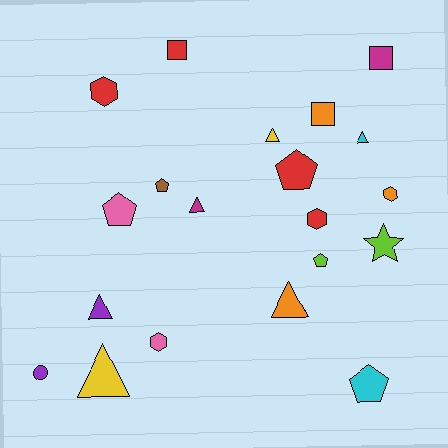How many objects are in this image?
There are 20 objects.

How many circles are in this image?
There is 1 circle.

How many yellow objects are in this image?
There are 2 yellow objects.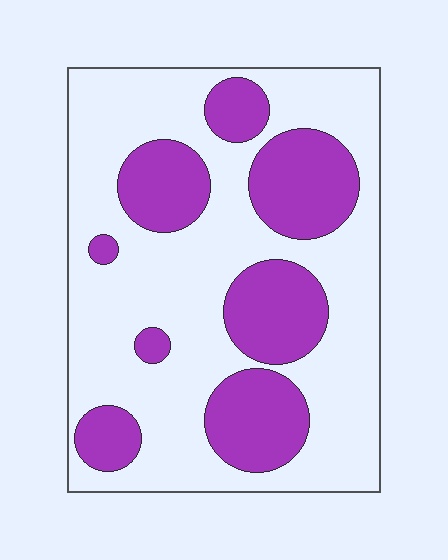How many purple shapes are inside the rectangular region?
8.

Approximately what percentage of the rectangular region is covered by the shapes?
Approximately 30%.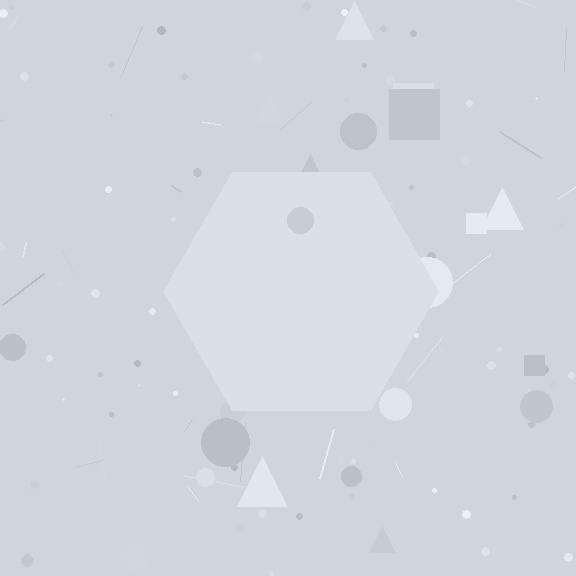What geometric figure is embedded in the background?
A hexagon is embedded in the background.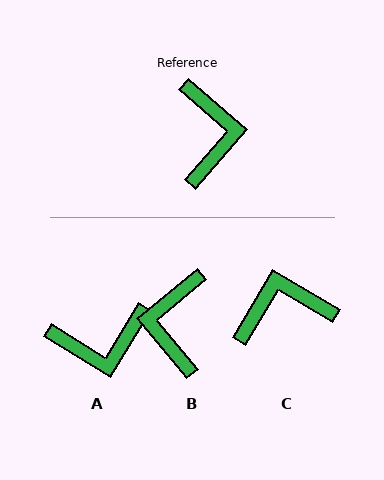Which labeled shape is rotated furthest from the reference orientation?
B, about 170 degrees away.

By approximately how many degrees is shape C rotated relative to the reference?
Approximately 101 degrees counter-clockwise.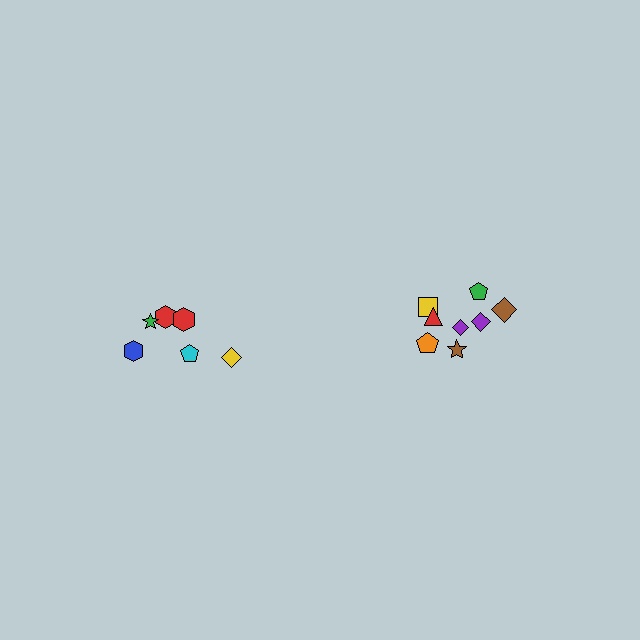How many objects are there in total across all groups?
There are 14 objects.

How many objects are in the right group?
There are 8 objects.